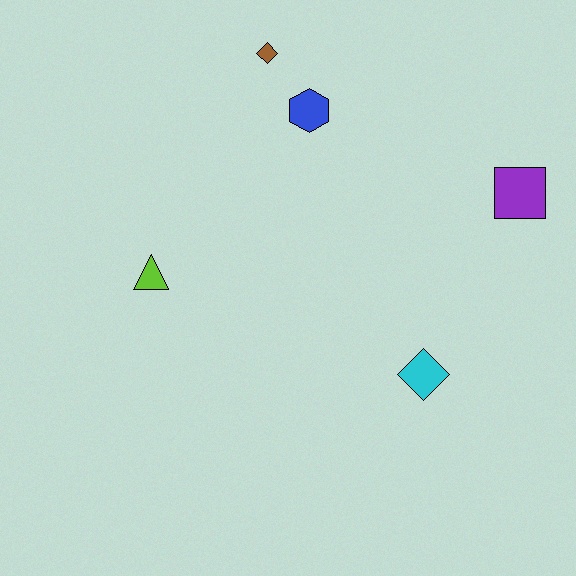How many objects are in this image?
There are 5 objects.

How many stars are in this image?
There are no stars.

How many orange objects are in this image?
There are no orange objects.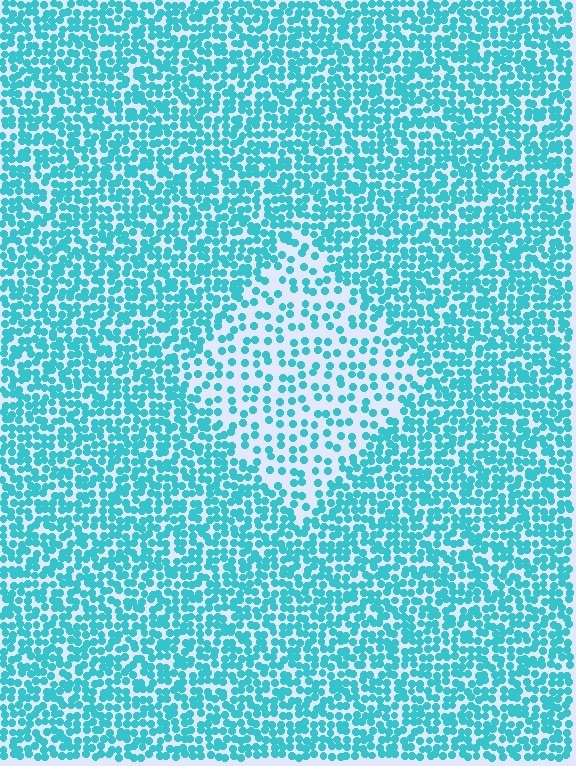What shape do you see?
I see a diamond.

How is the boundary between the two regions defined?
The boundary is defined by a change in element density (approximately 2.1x ratio). All elements are the same color, size, and shape.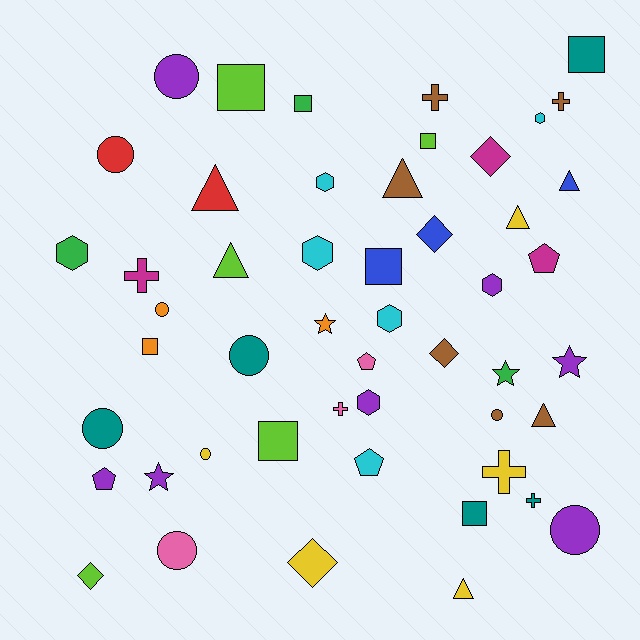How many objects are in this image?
There are 50 objects.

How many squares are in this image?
There are 8 squares.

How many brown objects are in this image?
There are 6 brown objects.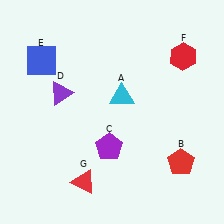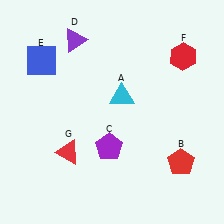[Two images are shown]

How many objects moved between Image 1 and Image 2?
2 objects moved between the two images.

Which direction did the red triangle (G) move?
The red triangle (G) moved up.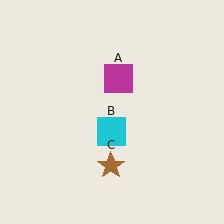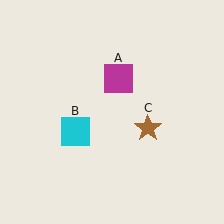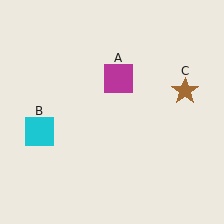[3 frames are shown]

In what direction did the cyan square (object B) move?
The cyan square (object B) moved left.